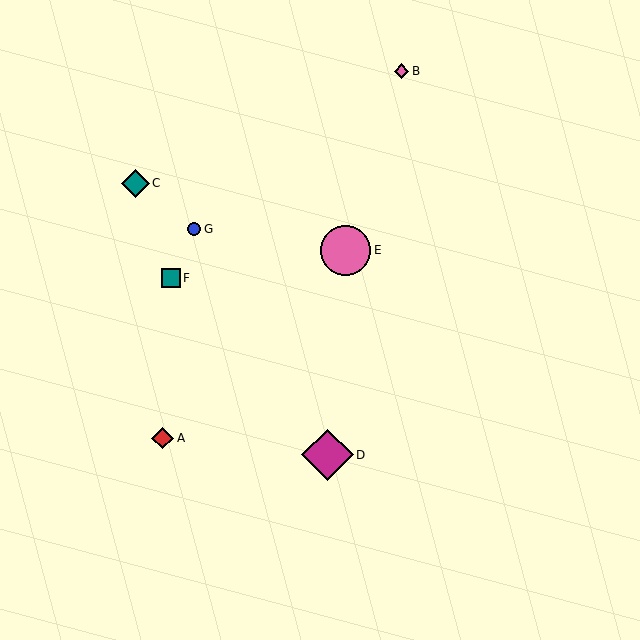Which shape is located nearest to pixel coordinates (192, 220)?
The blue circle (labeled G) at (194, 229) is nearest to that location.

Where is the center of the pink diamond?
The center of the pink diamond is at (402, 71).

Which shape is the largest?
The magenta diamond (labeled D) is the largest.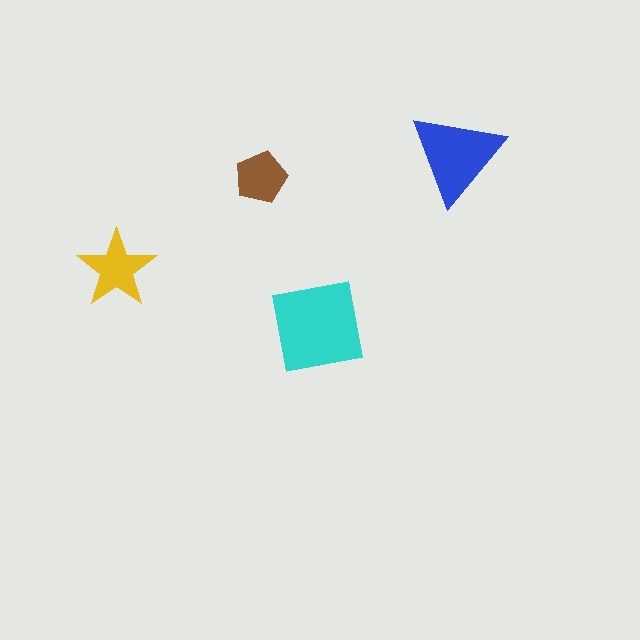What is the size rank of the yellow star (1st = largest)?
3rd.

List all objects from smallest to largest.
The brown pentagon, the yellow star, the blue triangle, the cyan square.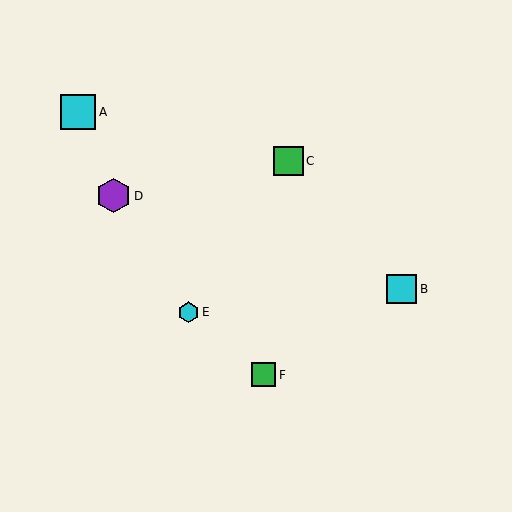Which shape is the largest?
The cyan square (labeled A) is the largest.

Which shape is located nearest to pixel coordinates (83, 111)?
The cyan square (labeled A) at (78, 112) is nearest to that location.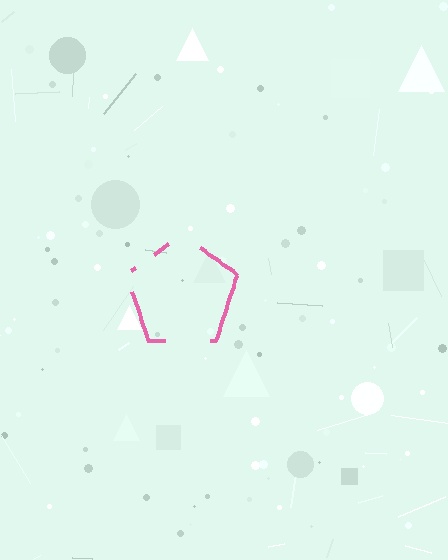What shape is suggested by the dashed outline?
The dashed outline suggests a pentagon.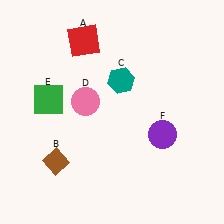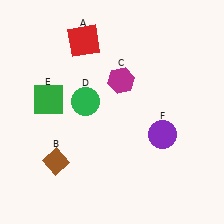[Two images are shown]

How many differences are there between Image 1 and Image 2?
There are 2 differences between the two images.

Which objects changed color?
C changed from teal to magenta. D changed from pink to green.